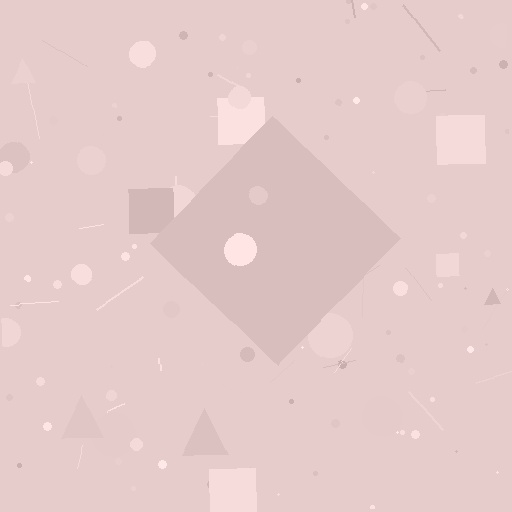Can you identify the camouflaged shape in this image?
The camouflaged shape is a diamond.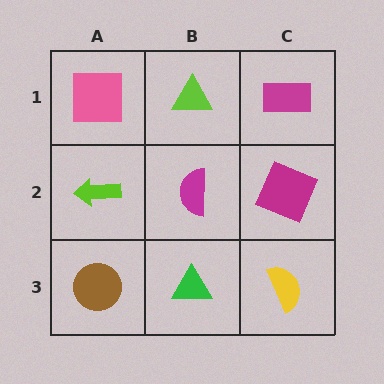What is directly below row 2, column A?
A brown circle.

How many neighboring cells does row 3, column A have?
2.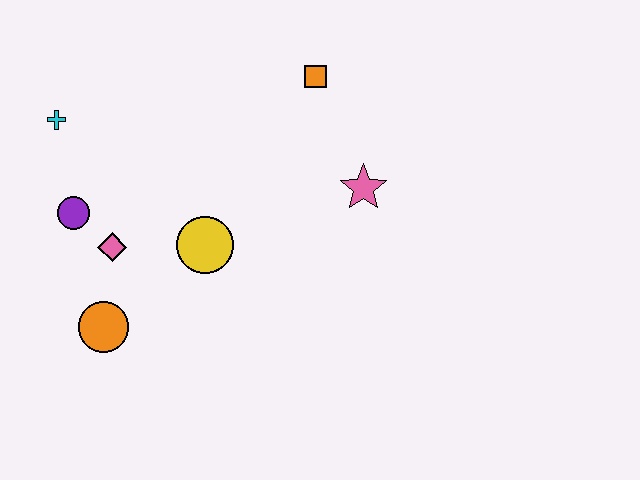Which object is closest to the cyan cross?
The purple circle is closest to the cyan cross.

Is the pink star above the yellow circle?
Yes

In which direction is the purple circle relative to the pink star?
The purple circle is to the left of the pink star.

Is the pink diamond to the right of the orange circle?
Yes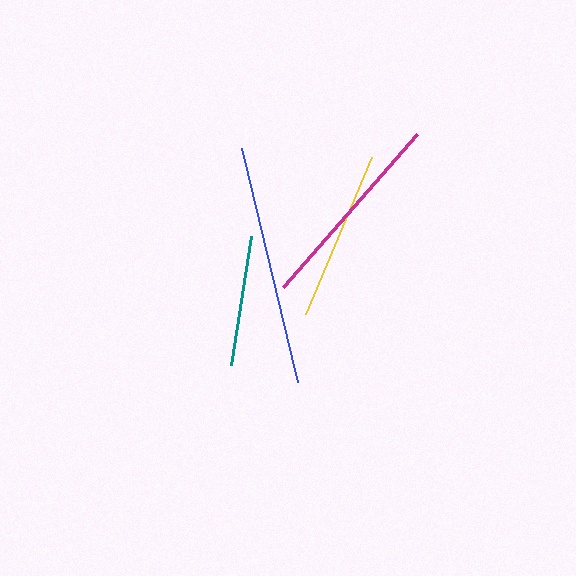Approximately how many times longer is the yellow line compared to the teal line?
The yellow line is approximately 1.3 times the length of the teal line.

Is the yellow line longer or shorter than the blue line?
The blue line is longer than the yellow line.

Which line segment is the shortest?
The teal line is the shortest at approximately 131 pixels.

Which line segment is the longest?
The blue line is the longest at approximately 241 pixels.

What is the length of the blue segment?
The blue segment is approximately 241 pixels long.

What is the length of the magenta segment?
The magenta segment is approximately 203 pixels long.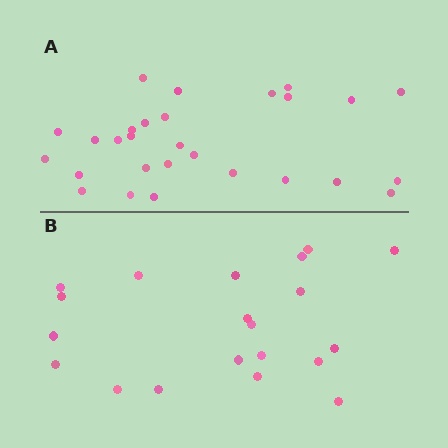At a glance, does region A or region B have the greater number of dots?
Region A (the top region) has more dots.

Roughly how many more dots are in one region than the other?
Region A has roughly 8 or so more dots than region B.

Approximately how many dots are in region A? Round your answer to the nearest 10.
About 30 dots. (The exact count is 28, which rounds to 30.)